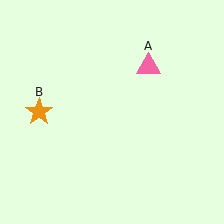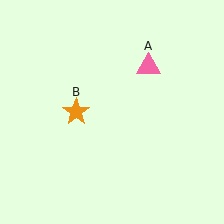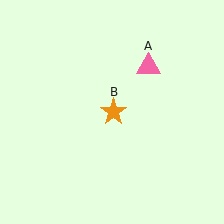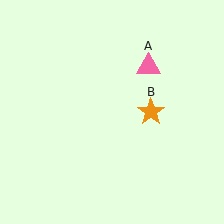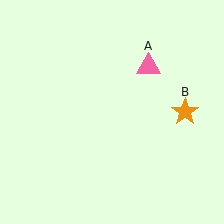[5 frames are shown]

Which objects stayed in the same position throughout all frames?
Pink triangle (object A) remained stationary.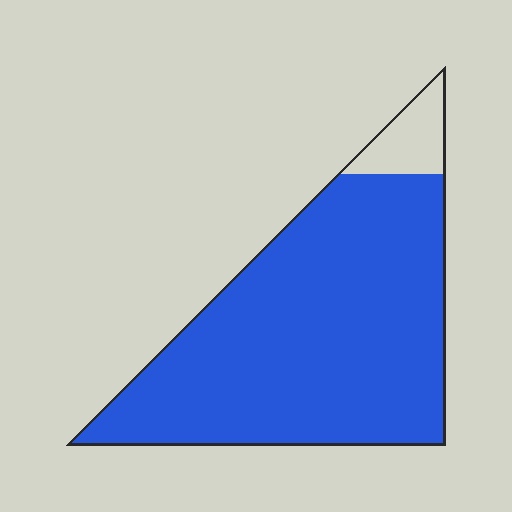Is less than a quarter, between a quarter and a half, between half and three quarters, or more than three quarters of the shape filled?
More than three quarters.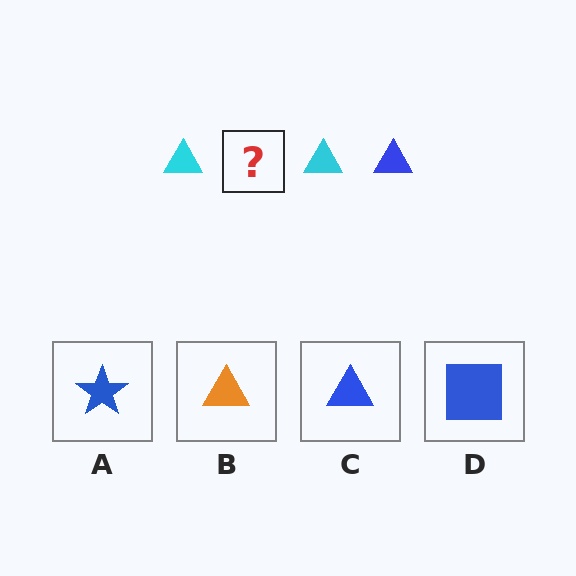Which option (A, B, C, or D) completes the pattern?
C.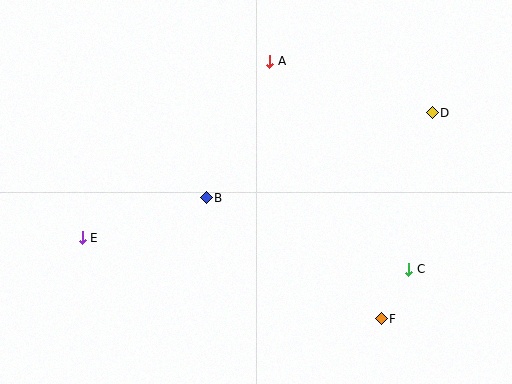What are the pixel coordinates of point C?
Point C is at (409, 269).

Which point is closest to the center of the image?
Point B at (206, 198) is closest to the center.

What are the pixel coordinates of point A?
Point A is at (270, 61).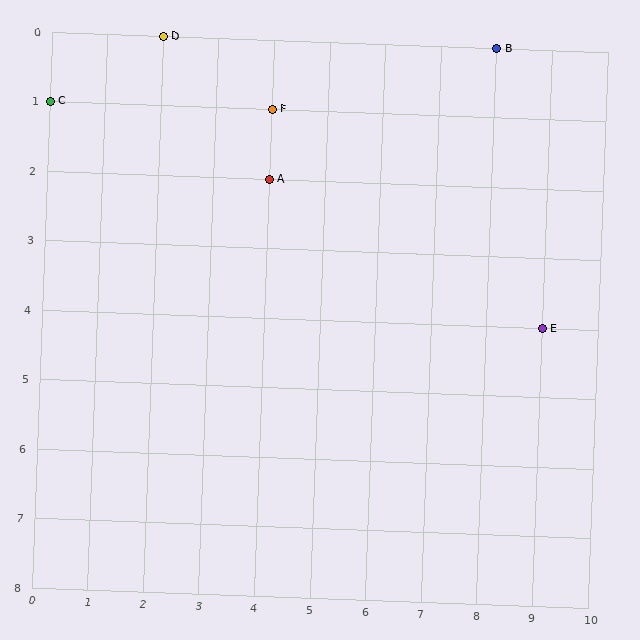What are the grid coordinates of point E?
Point E is at grid coordinates (9, 4).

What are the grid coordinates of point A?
Point A is at grid coordinates (4, 2).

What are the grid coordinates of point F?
Point F is at grid coordinates (4, 1).